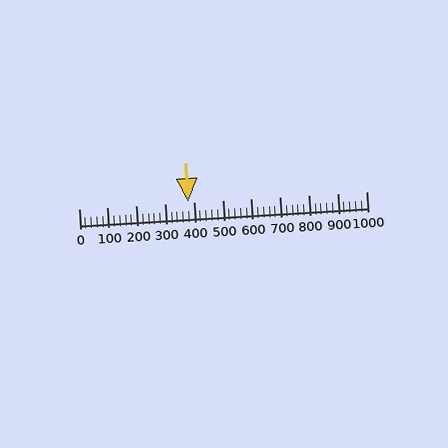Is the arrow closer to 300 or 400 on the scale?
The arrow is closer to 400.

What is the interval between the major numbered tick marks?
The major tick marks are spaced 100 units apart.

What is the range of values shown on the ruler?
The ruler shows values from 0 to 1000.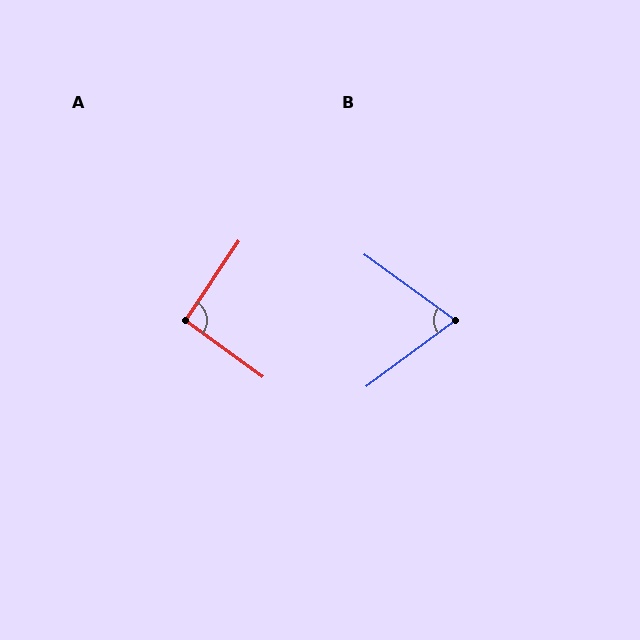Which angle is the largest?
A, at approximately 92 degrees.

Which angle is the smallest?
B, at approximately 73 degrees.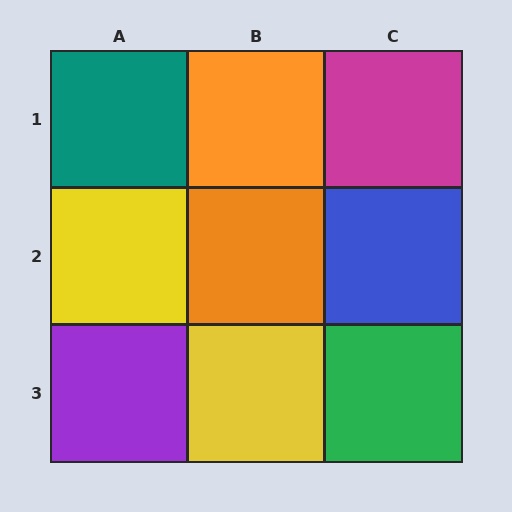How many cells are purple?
1 cell is purple.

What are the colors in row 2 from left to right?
Yellow, orange, blue.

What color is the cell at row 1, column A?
Teal.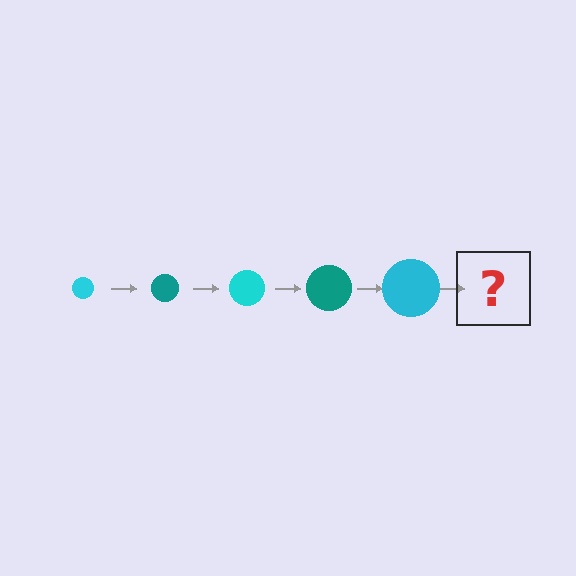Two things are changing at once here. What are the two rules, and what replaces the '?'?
The two rules are that the circle grows larger each step and the color cycles through cyan and teal. The '?' should be a teal circle, larger than the previous one.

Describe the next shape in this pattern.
It should be a teal circle, larger than the previous one.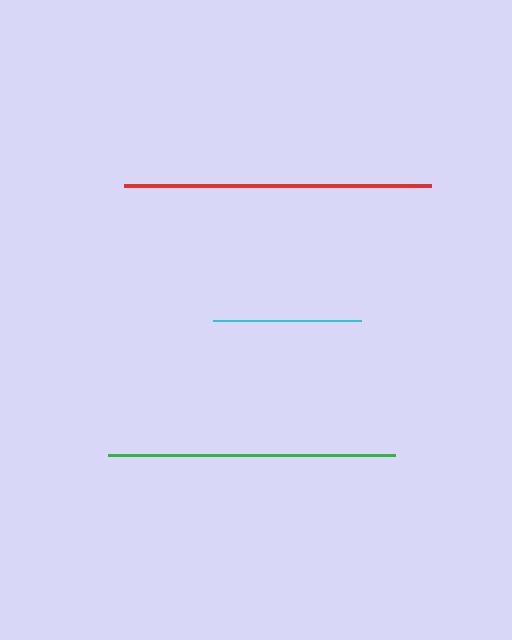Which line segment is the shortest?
The cyan line is the shortest at approximately 147 pixels.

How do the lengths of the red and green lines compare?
The red and green lines are approximately the same length.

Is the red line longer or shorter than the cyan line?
The red line is longer than the cyan line.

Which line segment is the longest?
The red line is the longest at approximately 307 pixels.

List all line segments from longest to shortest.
From longest to shortest: red, green, cyan.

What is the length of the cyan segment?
The cyan segment is approximately 147 pixels long.